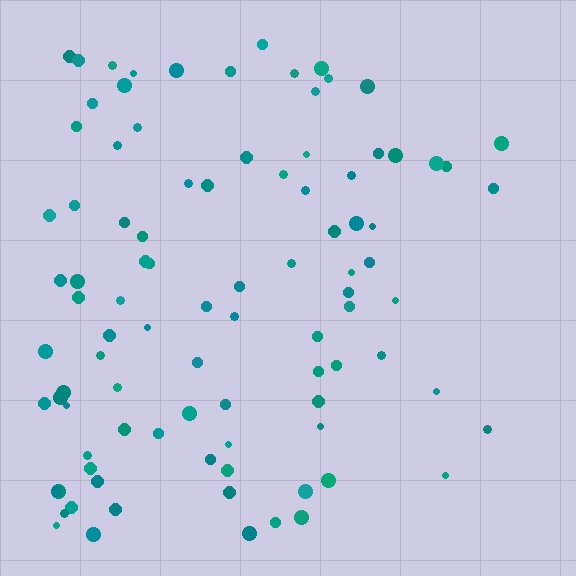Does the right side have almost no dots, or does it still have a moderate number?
Still a moderate number, just noticeably fewer than the left.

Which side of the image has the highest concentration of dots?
The left.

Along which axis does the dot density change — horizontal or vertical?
Horizontal.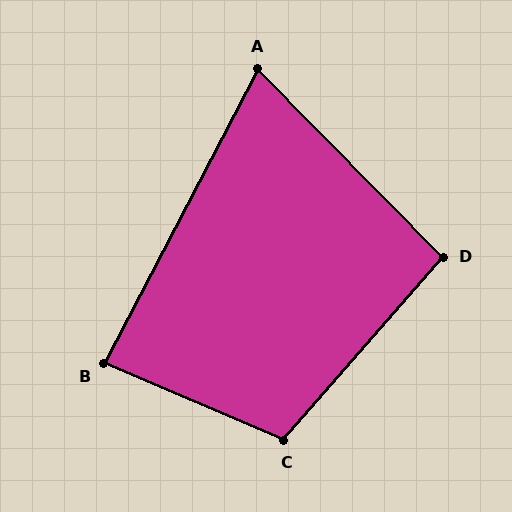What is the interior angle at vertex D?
Approximately 94 degrees (approximately right).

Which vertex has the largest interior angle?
C, at approximately 108 degrees.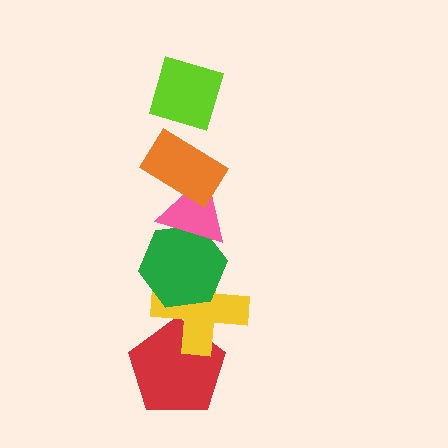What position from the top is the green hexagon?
The green hexagon is 4th from the top.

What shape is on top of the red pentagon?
The yellow cross is on top of the red pentagon.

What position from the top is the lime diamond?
The lime diamond is 1st from the top.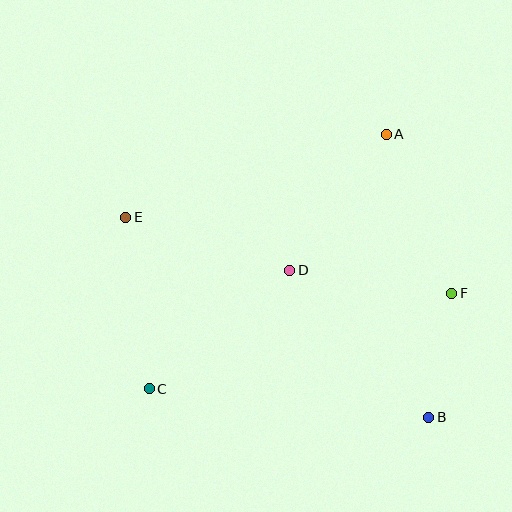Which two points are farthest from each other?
Points B and E are farthest from each other.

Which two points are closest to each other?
Points B and F are closest to each other.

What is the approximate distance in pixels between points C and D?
The distance between C and D is approximately 184 pixels.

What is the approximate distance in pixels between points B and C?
The distance between B and C is approximately 281 pixels.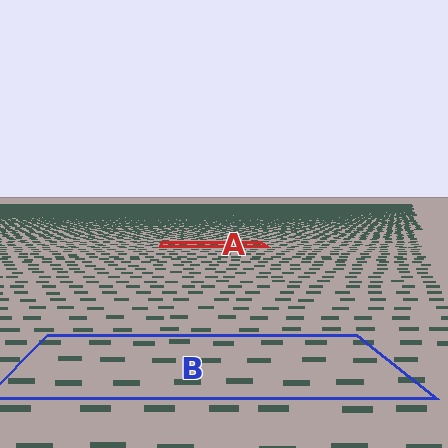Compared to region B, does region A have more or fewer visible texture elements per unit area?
Region A has more texture elements per unit area — they are packed more densely because it is farther away.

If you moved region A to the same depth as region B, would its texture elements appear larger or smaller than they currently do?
They would appear larger. At a closer depth, the same texture elements are projected at a bigger on-screen size.